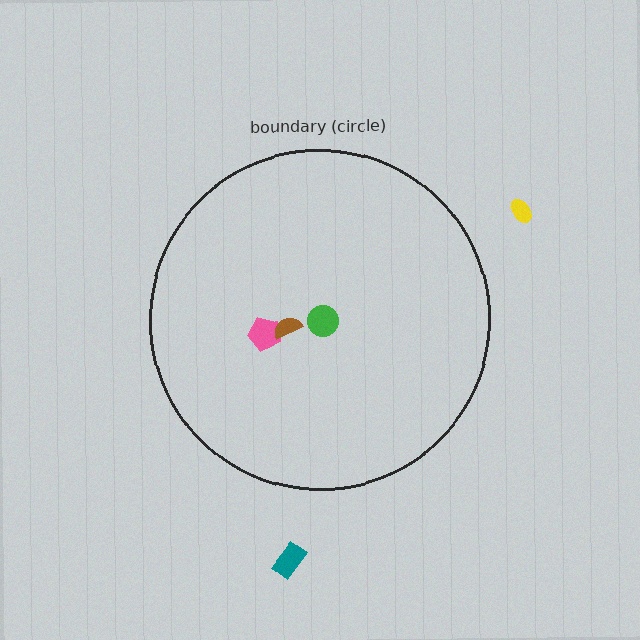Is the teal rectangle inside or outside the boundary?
Outside.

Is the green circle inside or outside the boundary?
Inside.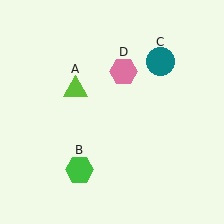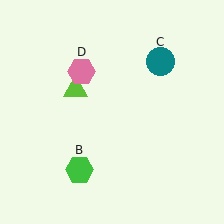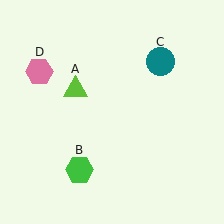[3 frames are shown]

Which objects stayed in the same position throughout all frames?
Lime triangle (object A) and green hexagon (object B) and teal circle (object C) remained stationary.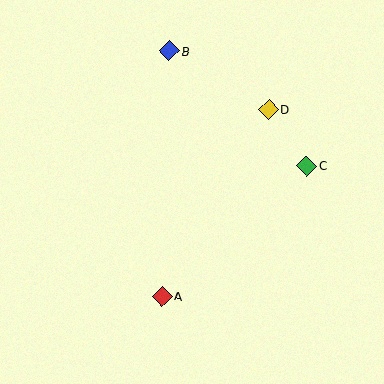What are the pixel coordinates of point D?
Point D is at (269, 109).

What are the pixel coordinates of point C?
Point C is at (307, 166).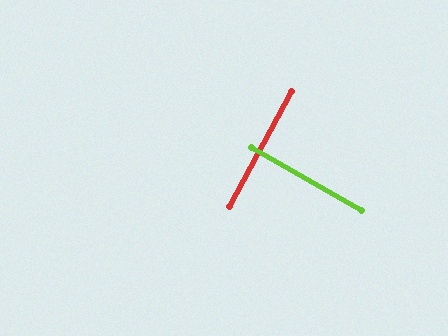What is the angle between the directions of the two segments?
Approximately 89 degrees.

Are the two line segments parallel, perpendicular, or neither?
Perpendicular — they meet at approximately 89°.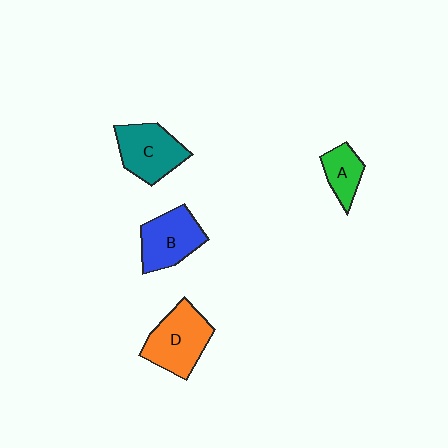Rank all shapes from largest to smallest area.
From largest to smallest: D (orange), C (teal), B (blue), A (green).